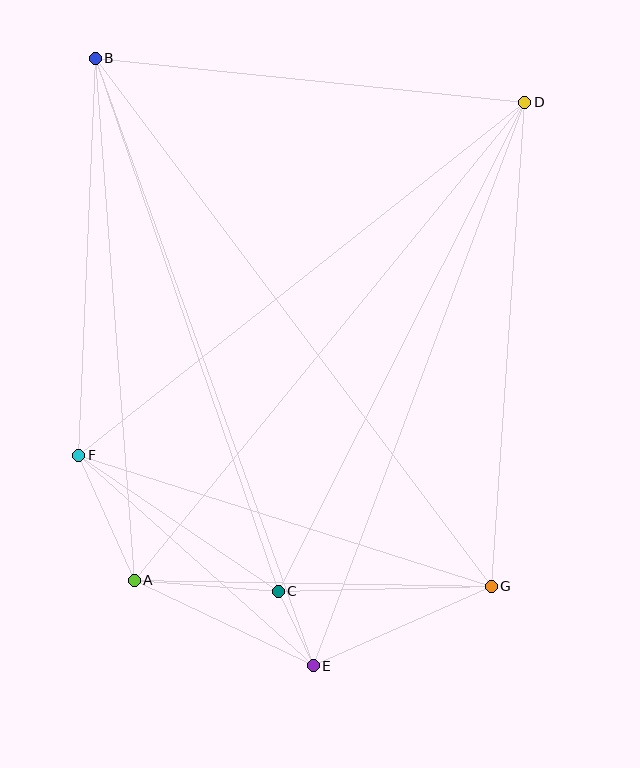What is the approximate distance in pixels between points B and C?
The distance between B and C is approximately 564 pixels.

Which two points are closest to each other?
Points C and E are closest to each other.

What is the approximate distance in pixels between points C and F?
The distance between C and F is approximately 241 pixels.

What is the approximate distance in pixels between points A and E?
The distance between A and E is approximately 198 pixels.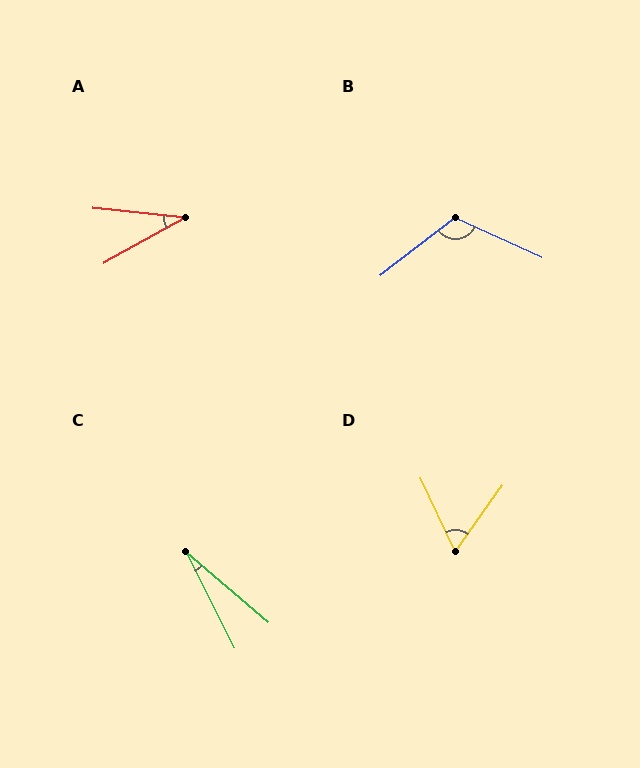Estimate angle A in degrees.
Approximately 35 degrees.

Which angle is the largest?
B, at approximately 118 degrees.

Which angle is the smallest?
C, at approximately 22 degrees.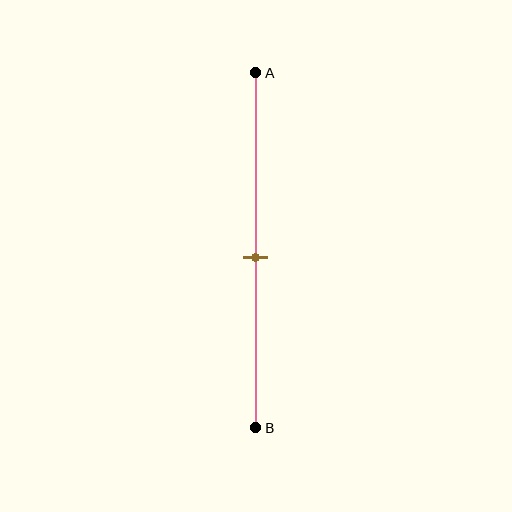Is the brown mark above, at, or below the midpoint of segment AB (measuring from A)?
The brown mark is approximately at the midpoint of segment AB.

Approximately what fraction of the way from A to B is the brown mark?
The brown mark is approximately 50% of the way from A to B.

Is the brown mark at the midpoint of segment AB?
Yes, the mark is approximately at the midpoint.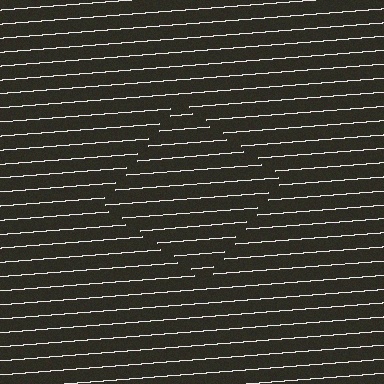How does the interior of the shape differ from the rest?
The interior of the shape contains the same grating, shifted by half a period — the contour is defined by the phase discontinuity where line-ends from the inner and outer gratings abut.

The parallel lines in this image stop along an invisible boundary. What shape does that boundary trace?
An illusory square. The interior of the shape contains the same grating, shifted by half a period — the contour is defined by the phase discontinuity where line-ends from the inner and outer gratings abut.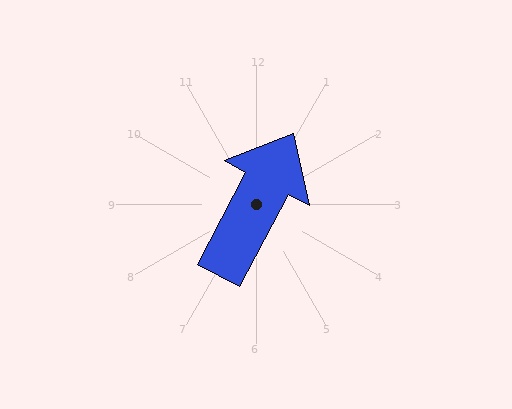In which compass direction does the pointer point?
Northeast.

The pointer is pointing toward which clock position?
Roughly 1 o'clock.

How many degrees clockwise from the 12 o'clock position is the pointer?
Approximately 28 degrees.